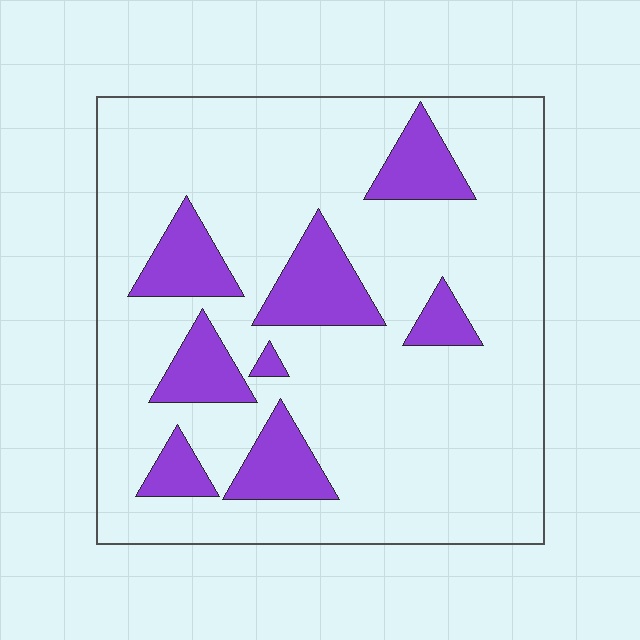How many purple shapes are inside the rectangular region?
8.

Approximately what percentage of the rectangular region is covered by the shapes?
Approximately 20%.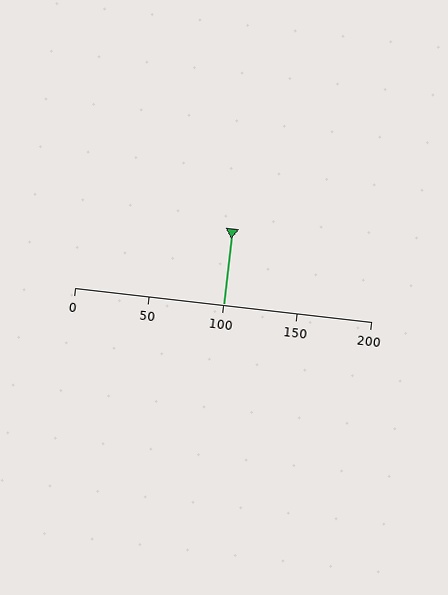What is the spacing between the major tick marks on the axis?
The major ticks are spaced 50 apart.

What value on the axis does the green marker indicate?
The marker indicates approximately 100.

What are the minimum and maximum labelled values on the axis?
The axis runs from 0 to 200.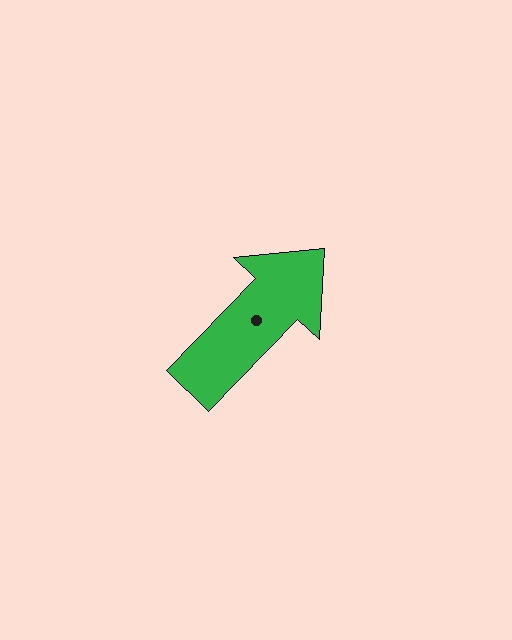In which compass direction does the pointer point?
Northeast.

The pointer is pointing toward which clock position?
Roughly 1 o'clock.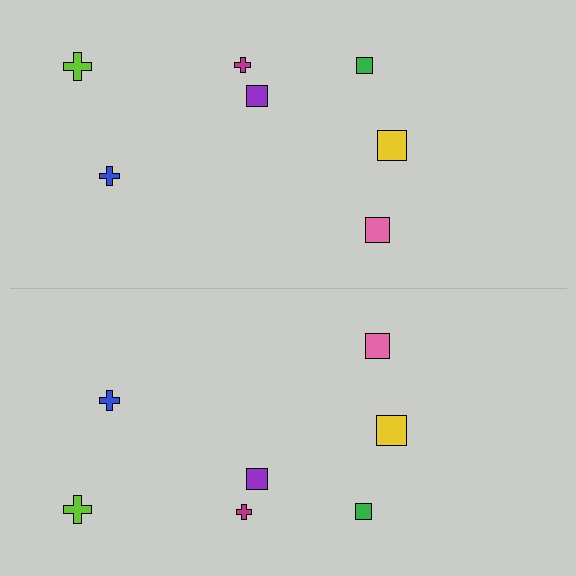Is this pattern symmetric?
Yes, this pattern has bilateral (reflection) symmetry.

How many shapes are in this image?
There are 14 shapes in this image.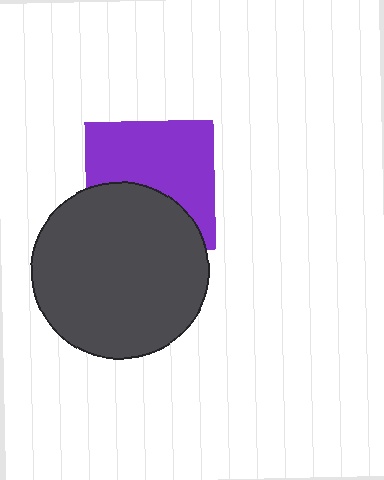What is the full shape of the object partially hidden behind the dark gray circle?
The partially hidden object is a purple square.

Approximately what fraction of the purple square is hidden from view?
Roughly 40% of the purple square is hidden behind the dark gray circle.